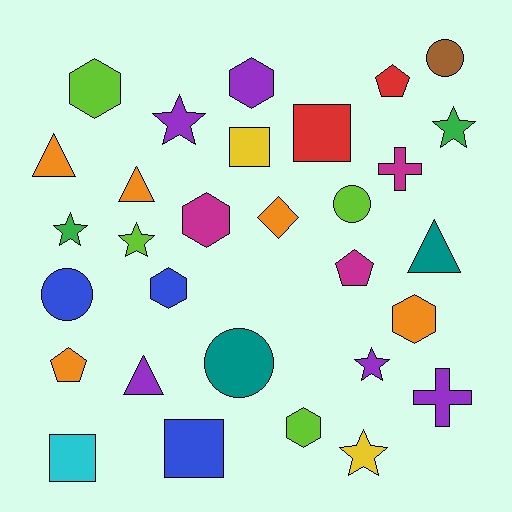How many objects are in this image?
There are 30 objects.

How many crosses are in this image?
There are 2 crosses.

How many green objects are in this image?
There are 2 green objects.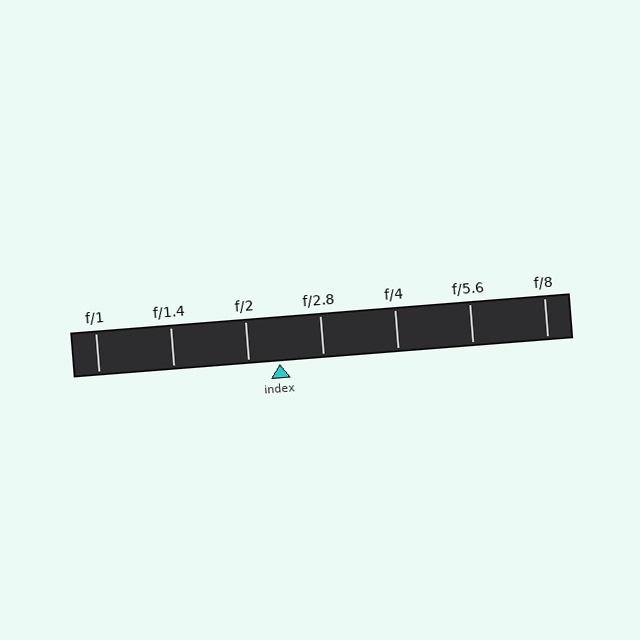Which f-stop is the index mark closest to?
The index mark is closest to f/2.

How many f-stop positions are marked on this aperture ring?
There are 7 f-stop positions marked.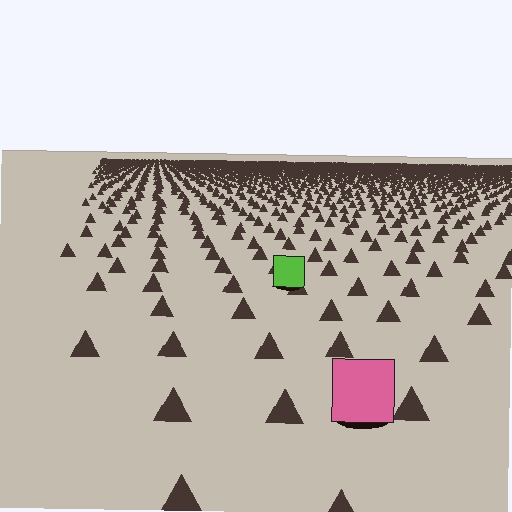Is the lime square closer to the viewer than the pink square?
No. The pink square is closer — you can tell from the texture gradient: the ground texture is coarser near it.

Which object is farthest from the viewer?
The lime square is farthest from the viewer. It appears smaller and the ground texture around it is denser.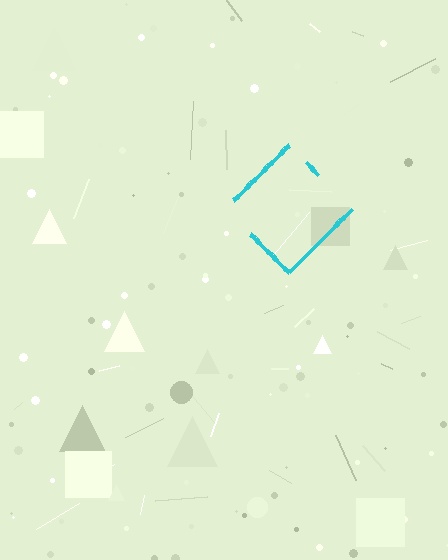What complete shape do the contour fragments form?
The contour fragments form a diamond.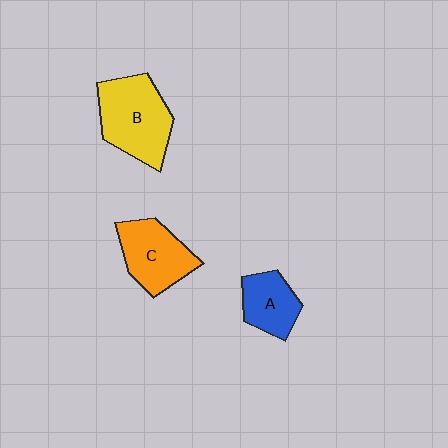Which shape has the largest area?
Shape B (yellow).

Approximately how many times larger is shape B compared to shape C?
Approximately 1.3 times.